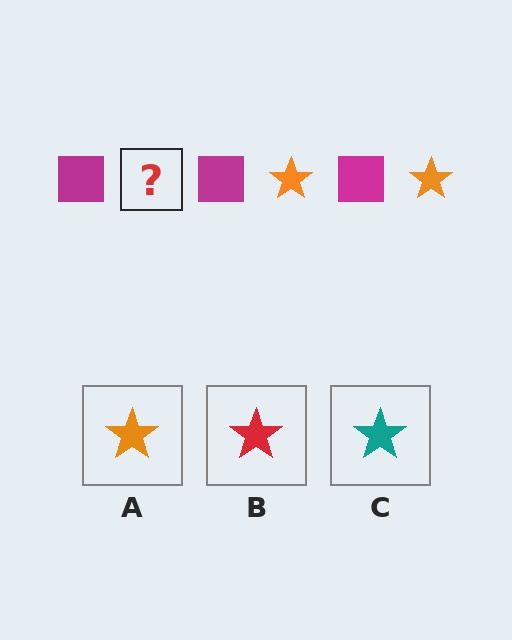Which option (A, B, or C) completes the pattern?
A.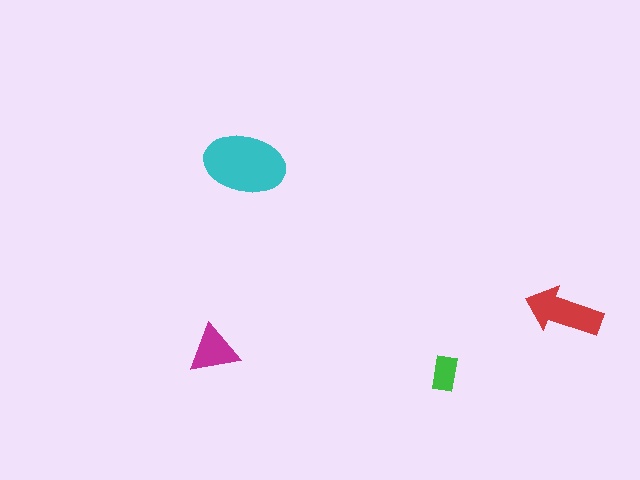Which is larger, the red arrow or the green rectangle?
The red arrow.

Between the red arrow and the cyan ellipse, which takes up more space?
The cyan ellipse.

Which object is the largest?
The cyan ellipse.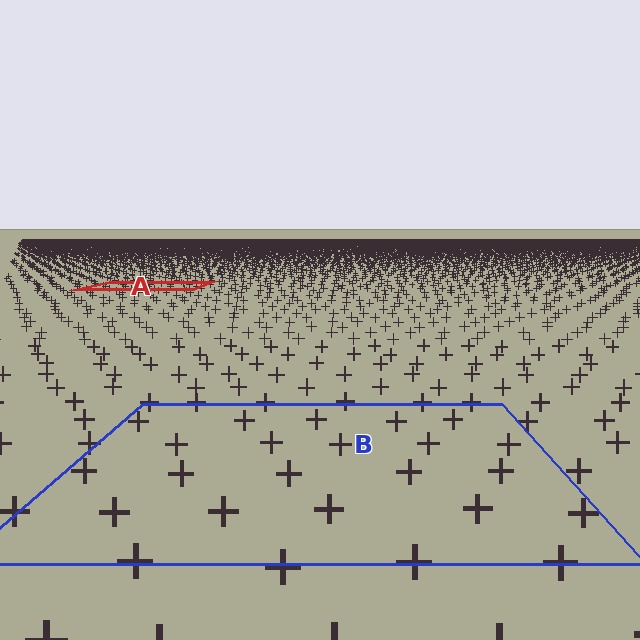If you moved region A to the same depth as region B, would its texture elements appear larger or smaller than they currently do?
They would appear larger. At a closer depth, the same texture elements are projected at a bigger on-screen size.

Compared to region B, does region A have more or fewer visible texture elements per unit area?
Region A has more texture elements per unit area — they are packed more densely because it is farther away.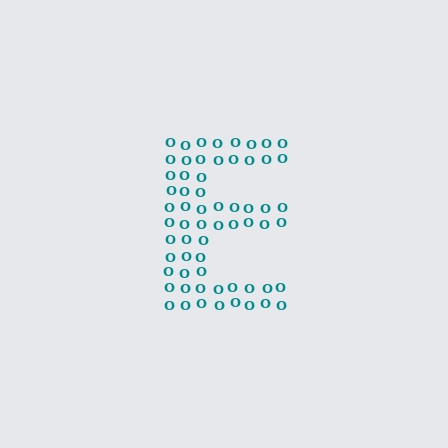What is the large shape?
The large shape is the letter E.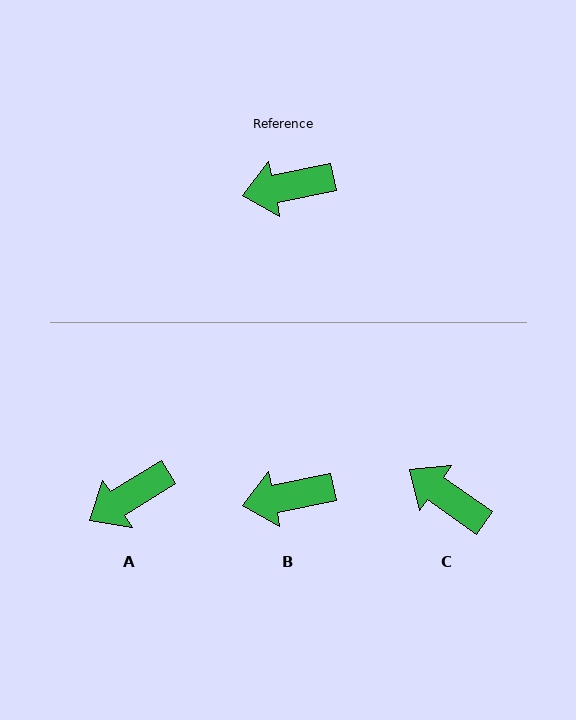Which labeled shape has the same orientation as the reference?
B.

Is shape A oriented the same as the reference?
No, it is off by about 20 degrees.